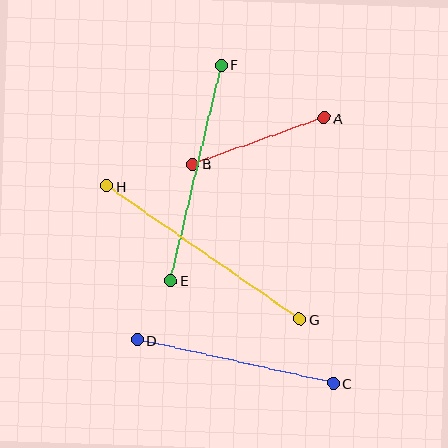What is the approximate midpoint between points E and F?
The midpoint is at approximately (196, 173) pixels.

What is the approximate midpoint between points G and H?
The midpoint is at approximately (203, 253) pixels.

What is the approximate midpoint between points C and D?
The midpoint is at approximately (235, 362) pixels.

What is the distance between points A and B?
The distance is approximately 139 pixels.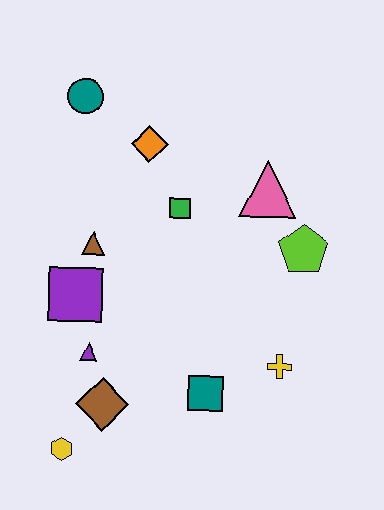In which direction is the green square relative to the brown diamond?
The green square is above the brown diamond.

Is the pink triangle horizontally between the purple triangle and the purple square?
No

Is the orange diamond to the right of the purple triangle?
Yes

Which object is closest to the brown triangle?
The purple square is closest to the brown triangle.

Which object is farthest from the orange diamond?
The yellow hexagon is farthest from the orange diamond.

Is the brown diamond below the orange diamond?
Yes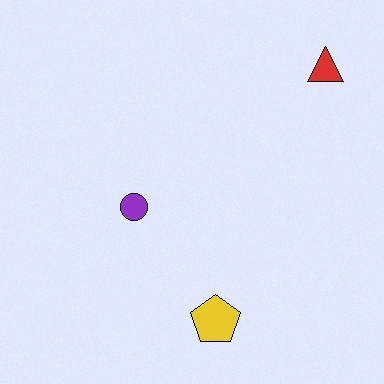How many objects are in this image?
There are 3 objects.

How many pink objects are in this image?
There are no pink objects.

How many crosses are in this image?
There are no crosses.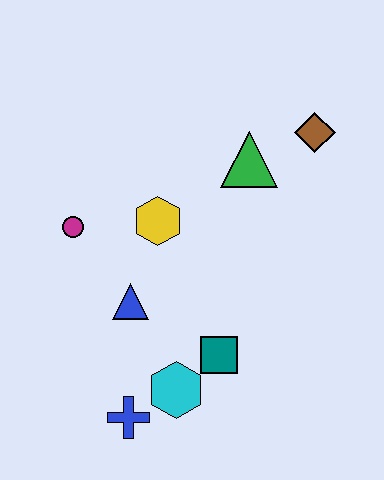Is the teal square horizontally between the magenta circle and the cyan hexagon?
No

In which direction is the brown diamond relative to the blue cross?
The brown diamond is above the blue cross.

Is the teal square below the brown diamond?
Yes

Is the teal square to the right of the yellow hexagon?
Yes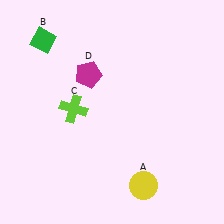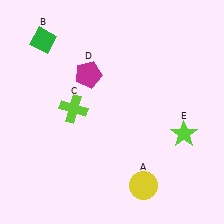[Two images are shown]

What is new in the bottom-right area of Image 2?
A lime star (E) was added in the bottom-right area of Image 2.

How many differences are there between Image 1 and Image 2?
There is 1 difference between the two images.